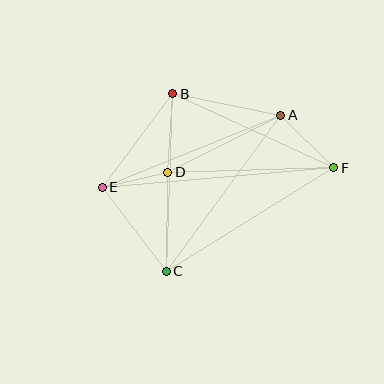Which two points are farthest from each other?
Points E and F are farthest from each other.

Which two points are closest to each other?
Points D and E are closest to each other.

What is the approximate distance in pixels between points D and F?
The distance between D and F is approximately 166 pixels.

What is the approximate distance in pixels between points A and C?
The distance between A and C is approximately 194 pixels.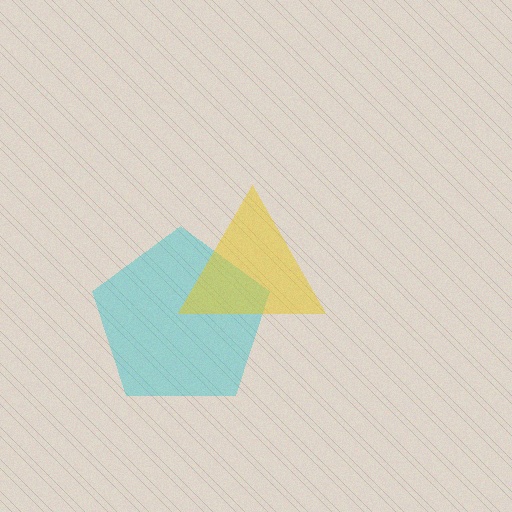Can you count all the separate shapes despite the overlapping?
Yes, there are 2 separate shapes.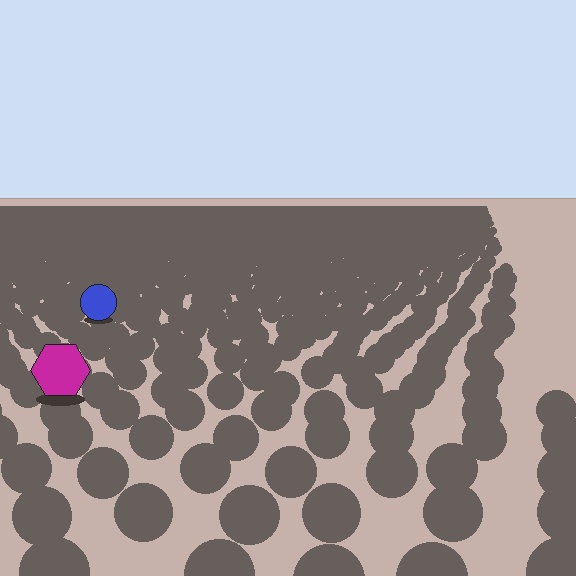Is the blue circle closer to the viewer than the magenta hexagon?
No. The magenta hexagon is closer — you can tell from the texture gradient: the ground texture is coarser near it.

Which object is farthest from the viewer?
The blue circle is farthest from the viewer. It appears smaller and the ground texture around it is denser.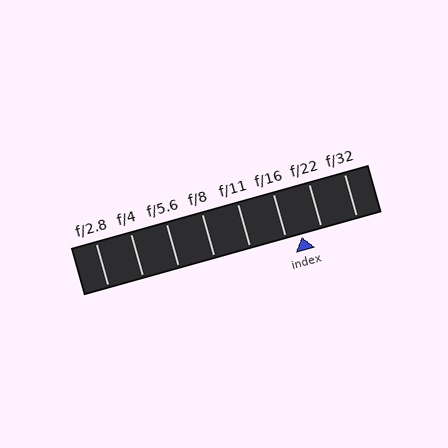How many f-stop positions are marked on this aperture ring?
There are 8 f-stop positions marked.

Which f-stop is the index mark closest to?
The index mark is closest to f/16.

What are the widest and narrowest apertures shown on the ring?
The widest aperture shown is f/2.8 and the narrowest is f/32.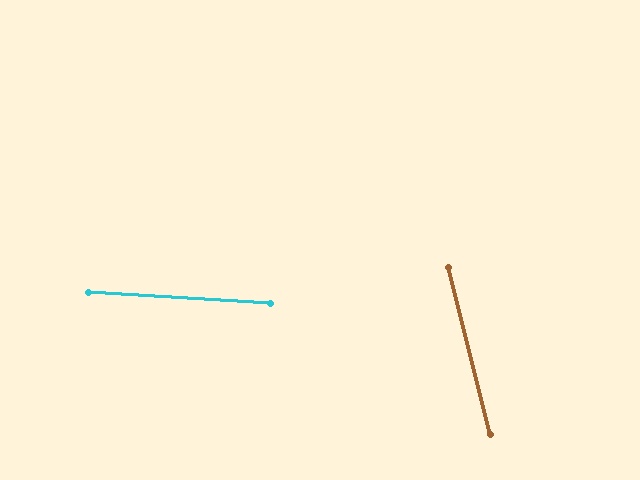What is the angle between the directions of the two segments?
Approximately 72 degrees.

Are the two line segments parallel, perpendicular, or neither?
Neither parallel nor perpendicular — they differ by about 72°.